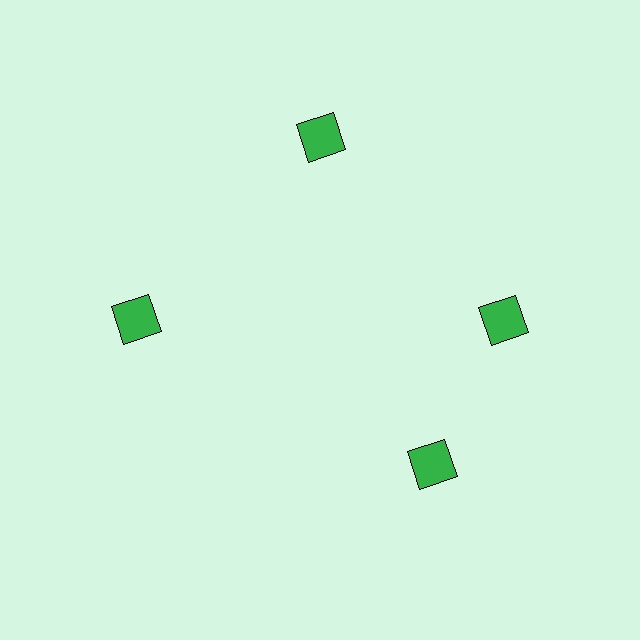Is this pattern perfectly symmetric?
No. The 4 green squares are arranged in a ring, but one element near the 6 o'clock position is rotated out of alignment along the ring, breaking the 4-fold rotational symmetry.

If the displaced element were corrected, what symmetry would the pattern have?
It would have 4-fold rotational symmetry — the pattern would map onto itself every 90 degrees.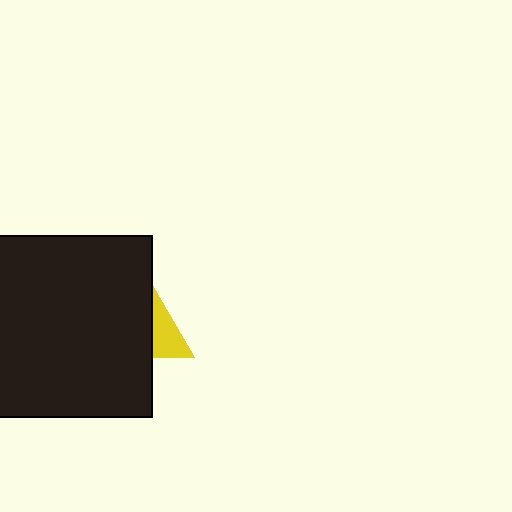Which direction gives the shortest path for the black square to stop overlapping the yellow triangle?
Moving left gives the shortest separation.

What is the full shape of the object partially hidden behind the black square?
The partially hidden object is a yellow triangle.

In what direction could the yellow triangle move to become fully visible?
The yellow triangle could move right. That would shift it out from behind the black square entirely.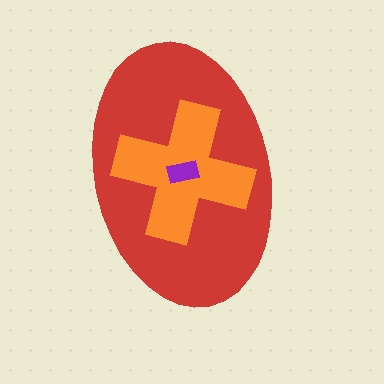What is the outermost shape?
The red ellipse.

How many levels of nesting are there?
3.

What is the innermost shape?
The purple rectangle.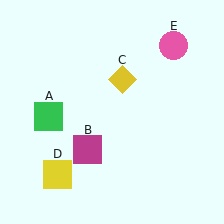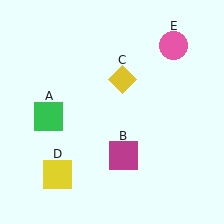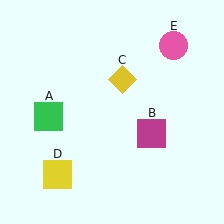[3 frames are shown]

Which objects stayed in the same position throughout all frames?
Green square (object A) and yellow diamond (object C) and yellow square (object D) and pink circle (object E) remained stationary.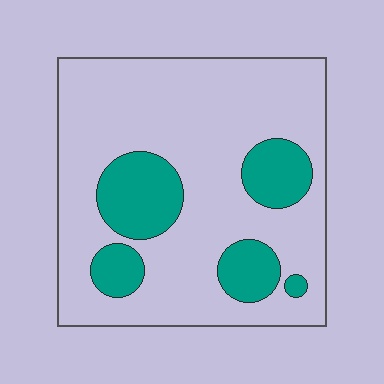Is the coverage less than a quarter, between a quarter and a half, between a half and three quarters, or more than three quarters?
Less than a quarter.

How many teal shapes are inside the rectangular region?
5.